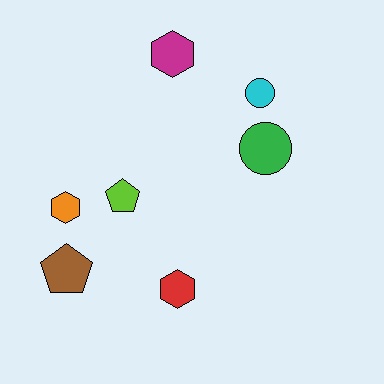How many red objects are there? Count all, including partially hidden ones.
There is 1 red object.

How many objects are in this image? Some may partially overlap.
There are 7 objects.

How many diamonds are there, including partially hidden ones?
There are no diamonds.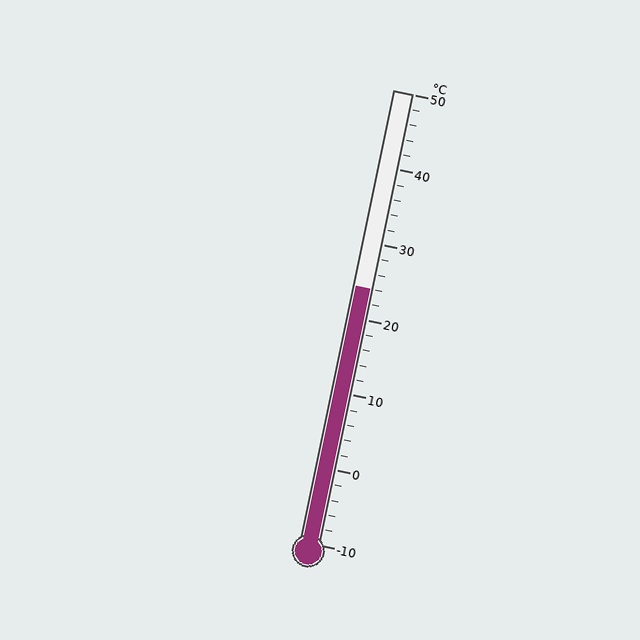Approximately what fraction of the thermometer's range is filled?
The thermometer is filled to approximately 55% of its range.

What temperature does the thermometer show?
The thermometer shows approximately 24°C.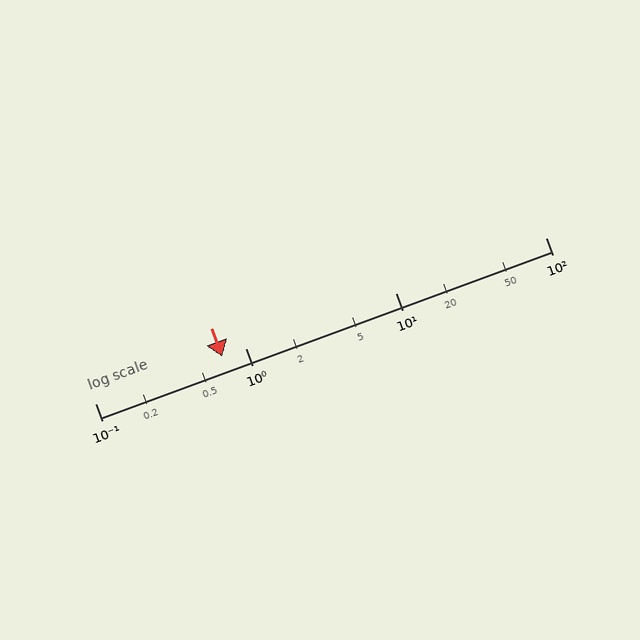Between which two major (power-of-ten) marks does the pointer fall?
The pointer is between 0.1 and 1.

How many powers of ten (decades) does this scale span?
The scale spans 3 decades, from 0.1 to 100.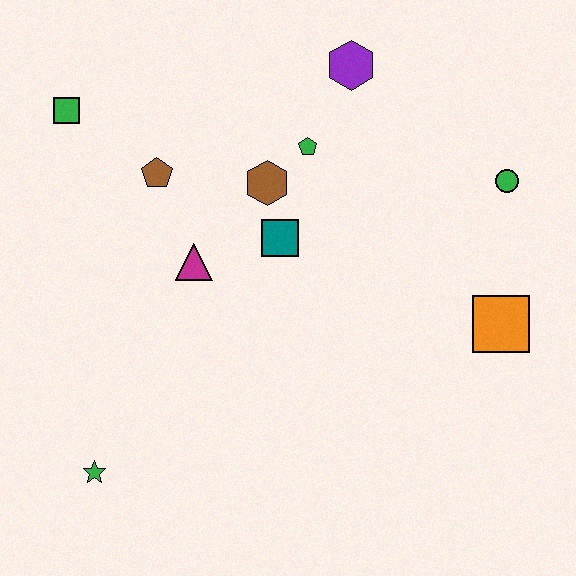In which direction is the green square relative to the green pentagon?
The green square is to the left of the green pentagon.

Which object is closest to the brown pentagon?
The magenta triangle is closest to the brown pentagon.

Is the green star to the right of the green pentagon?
No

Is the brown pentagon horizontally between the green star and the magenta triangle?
Yes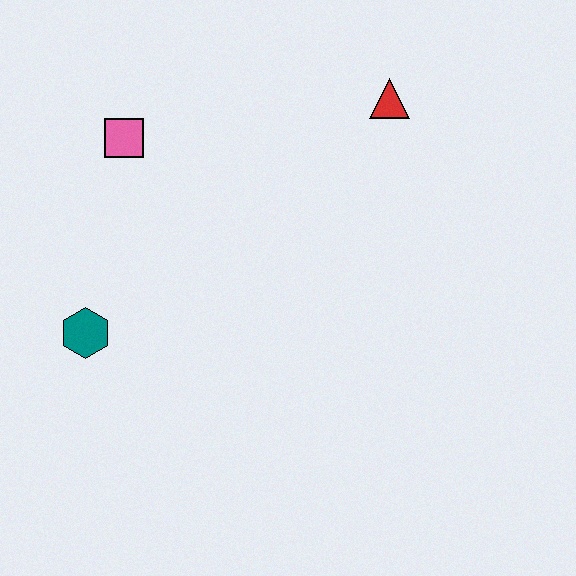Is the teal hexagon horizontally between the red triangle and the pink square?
No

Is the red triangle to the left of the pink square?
No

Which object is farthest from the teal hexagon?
The red triangle is farthest from the teal hexagon.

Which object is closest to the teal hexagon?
The pink square is closest to the teal hexagon.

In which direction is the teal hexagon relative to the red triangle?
The teal hexagon is to the left of the red triangle.